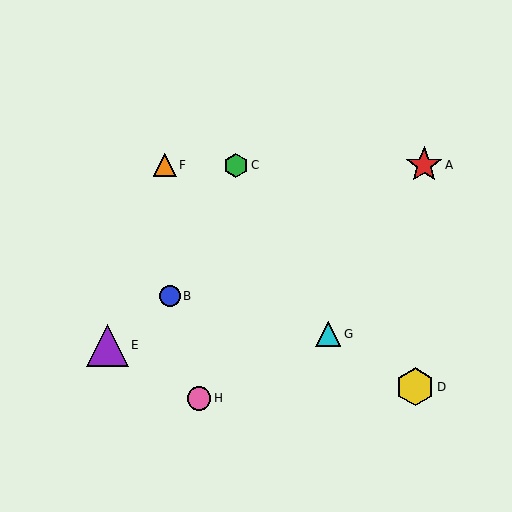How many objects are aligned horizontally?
3 objects (A, C, F) are aligned horizontally.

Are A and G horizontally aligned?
No, A is at y≈165 and G is at y≈334.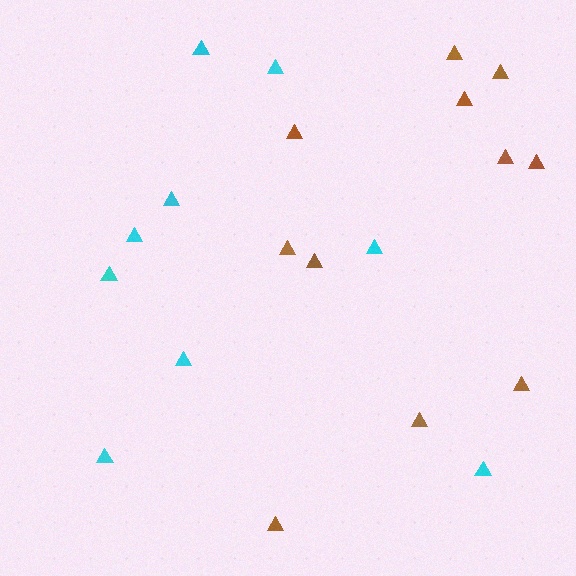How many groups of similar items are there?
There are 2 groups: one group of brown triangles (11) and one group of cyan triangles (9).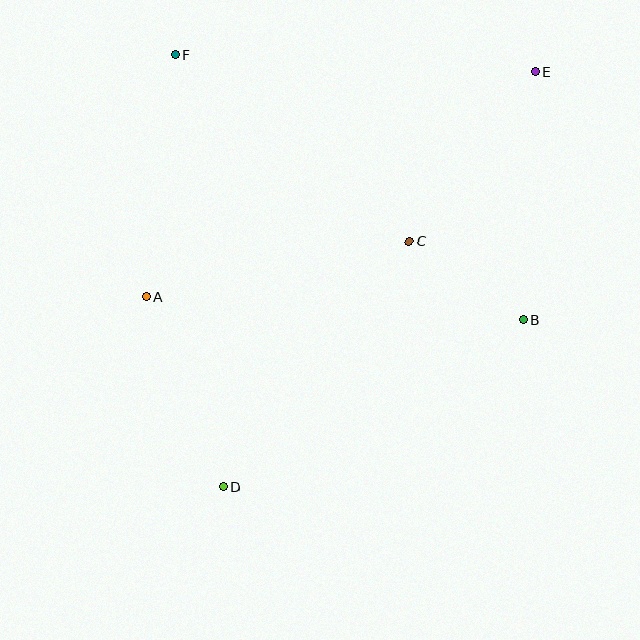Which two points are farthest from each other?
Points D and E are farthest from each other.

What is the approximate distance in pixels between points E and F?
The distance between E and F is approximately 360 pixels.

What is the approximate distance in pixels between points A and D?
The distance between A and D is approximately 205 pixels.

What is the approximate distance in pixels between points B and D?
The distance between B and D is approximately 344 pixels.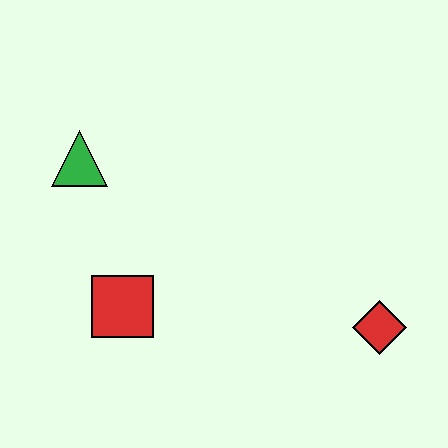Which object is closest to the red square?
The green triangle is closest to the red square.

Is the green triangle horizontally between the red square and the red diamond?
No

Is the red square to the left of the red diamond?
Yes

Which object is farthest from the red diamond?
The green triangle is farthest from the red diamond.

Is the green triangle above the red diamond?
Yes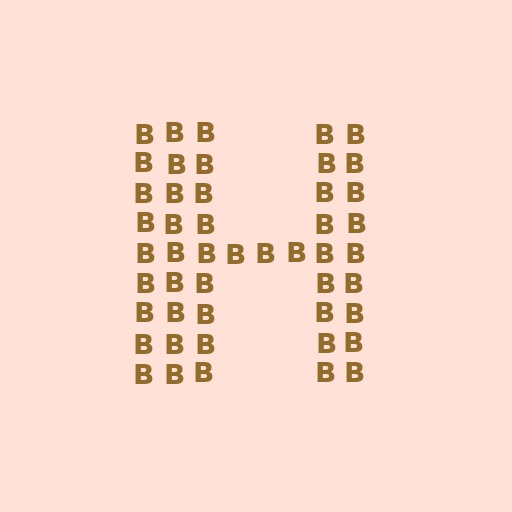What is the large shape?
The large shape is the letter H.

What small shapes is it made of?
It is made of small letter B's.